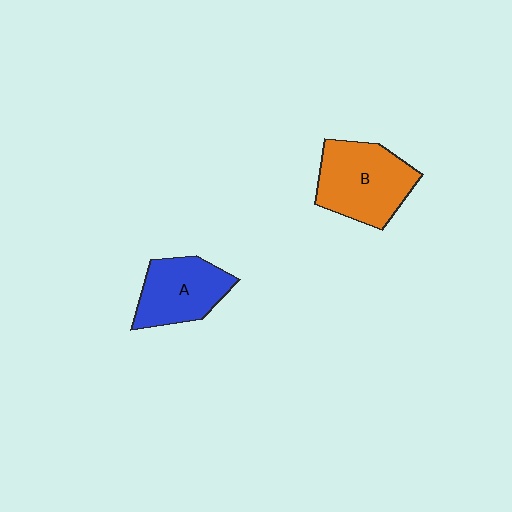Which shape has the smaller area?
Shape A (blue).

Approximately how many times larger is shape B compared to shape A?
Approximately 1.3 times.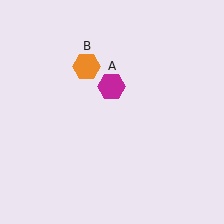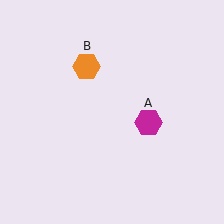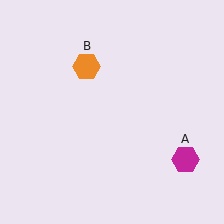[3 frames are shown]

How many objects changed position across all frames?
1 object changed position: magenta hexagon (object A).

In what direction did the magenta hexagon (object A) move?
The magenta hexagon (object A) moved down and to the right.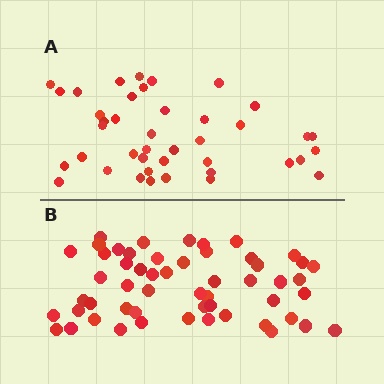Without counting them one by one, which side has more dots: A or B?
Region B (the bottom region) has more dots.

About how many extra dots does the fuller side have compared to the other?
Region B has approximately 15 more dots than region A.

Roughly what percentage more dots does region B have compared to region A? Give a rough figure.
About 30% more.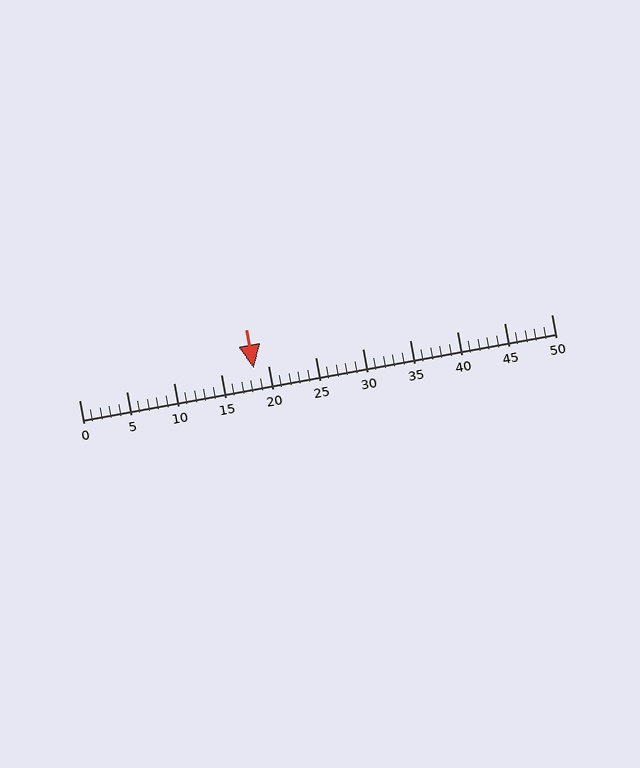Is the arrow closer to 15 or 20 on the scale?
The arrow is closer to 20.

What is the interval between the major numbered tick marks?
The major tick marks are spaced 5 units apart.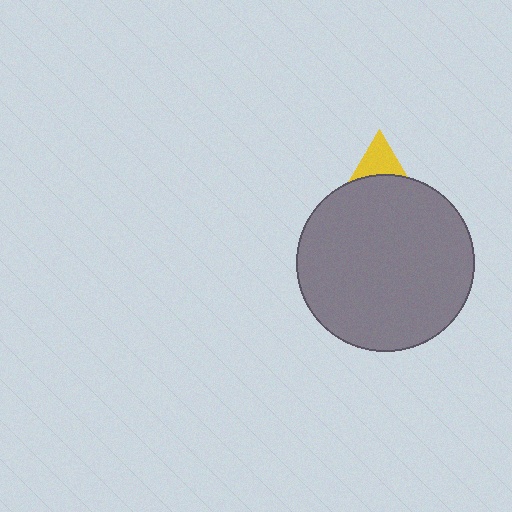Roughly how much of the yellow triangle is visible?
A small part of it is visible (roughly 38%).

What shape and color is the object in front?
The object in front is a gray circle.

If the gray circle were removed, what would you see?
You would see the complete yellow triangle.